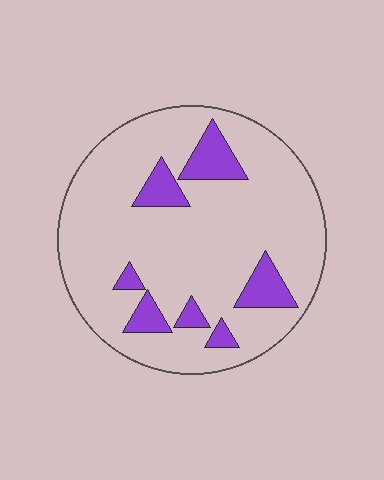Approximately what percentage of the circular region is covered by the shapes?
Approximately 15%.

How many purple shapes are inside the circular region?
7.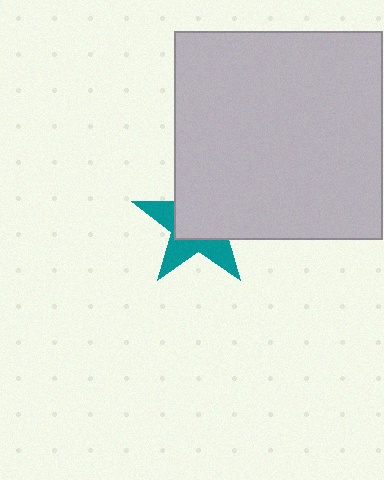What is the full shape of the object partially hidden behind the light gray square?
The partially hidden object is a teal star.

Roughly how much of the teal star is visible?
A small part of it is visible (roughly 41%).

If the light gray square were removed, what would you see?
You would see the complete teal star.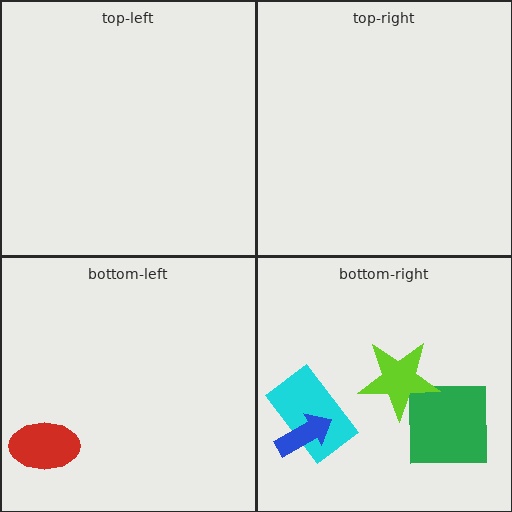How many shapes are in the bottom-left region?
1.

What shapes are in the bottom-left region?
The red ellipse.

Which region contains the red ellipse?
The bottom-left region.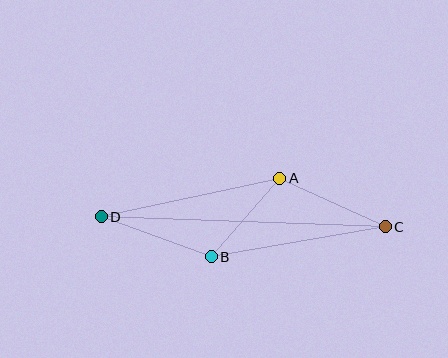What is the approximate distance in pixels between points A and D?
The distance between A and D is approximately 183 pixels.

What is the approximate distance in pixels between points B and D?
The distance between B and D is approximately 117 pixels.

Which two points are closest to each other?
Points A and B are closest to each other.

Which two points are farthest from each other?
Points C and D are farthest from each other.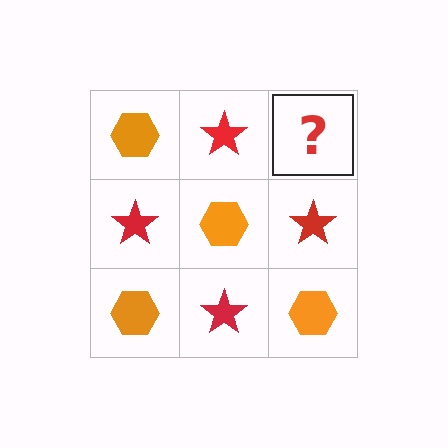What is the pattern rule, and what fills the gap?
The rule is that it alternates orange hexagon and red star in a checkerboard pattern. The gap should be filled with an orange hexagon.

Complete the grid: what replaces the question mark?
The question mark should be replaced with an orange hexagon.